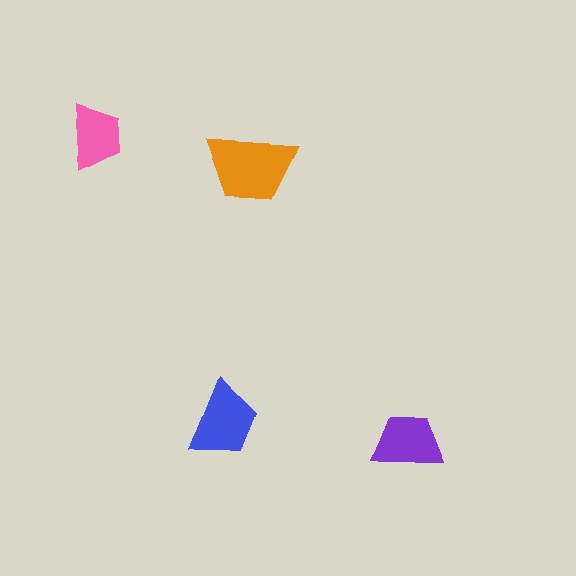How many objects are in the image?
There are 4 objects in the image.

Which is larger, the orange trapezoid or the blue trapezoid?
The orange one.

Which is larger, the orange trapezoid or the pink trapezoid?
The orange one.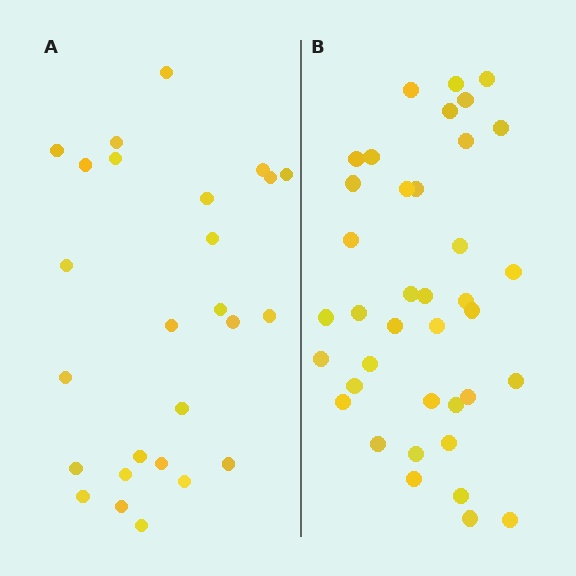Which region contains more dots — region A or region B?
Region B (the right region) has more dots.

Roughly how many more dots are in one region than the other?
Region B has roughly 12 or so more dots than region A.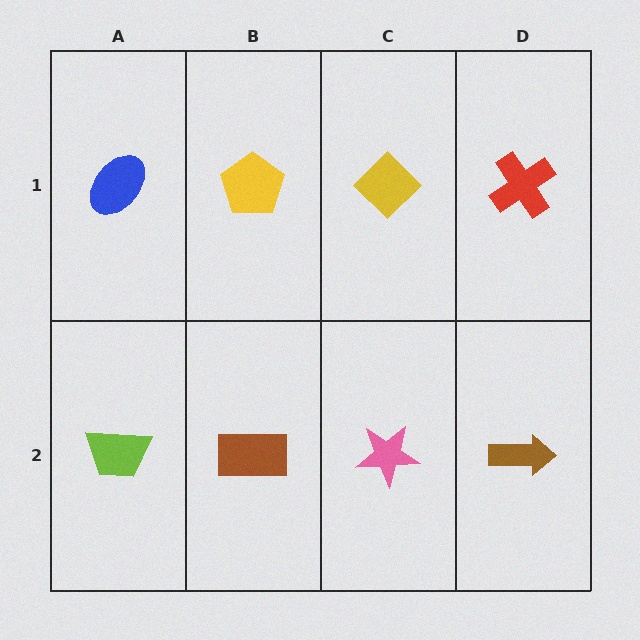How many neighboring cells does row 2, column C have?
3.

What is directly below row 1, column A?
A lime trapezoid.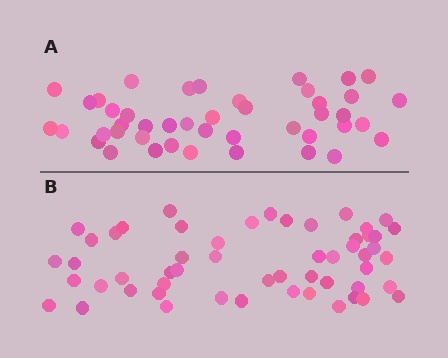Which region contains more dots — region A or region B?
Region B (the bottom region) has more dots.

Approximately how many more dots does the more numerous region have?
Region B has roughly 10 or so more dots than region A.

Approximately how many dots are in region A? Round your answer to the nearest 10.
About 40 dots. (The exact count is 44, which rounds to 40.)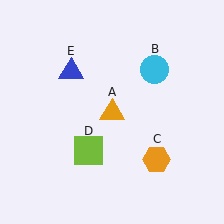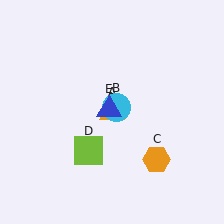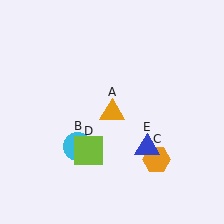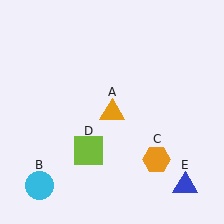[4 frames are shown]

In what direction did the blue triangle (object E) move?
The blue triangle (object E) moved down and to the right.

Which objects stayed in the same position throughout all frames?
Orange triangle (object A) and orange hexagon (object C) and lime square (object D) remained stationary.